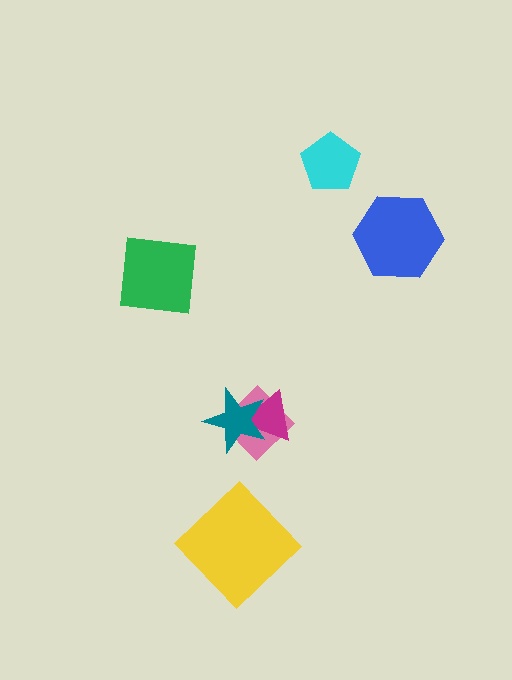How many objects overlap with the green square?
0 objects overlap with the green square.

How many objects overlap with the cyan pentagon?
0 objects overlap with the cyan pentagon.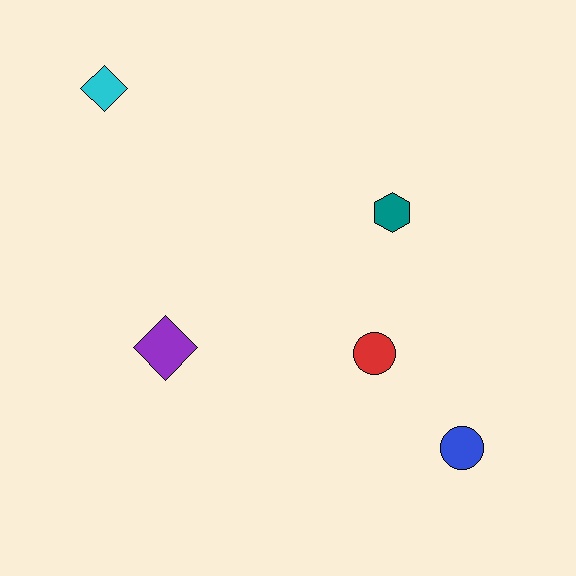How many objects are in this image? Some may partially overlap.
There are 5 objects.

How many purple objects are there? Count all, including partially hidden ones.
There is 1 purple object.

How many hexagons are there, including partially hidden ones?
There is 1 hexagon.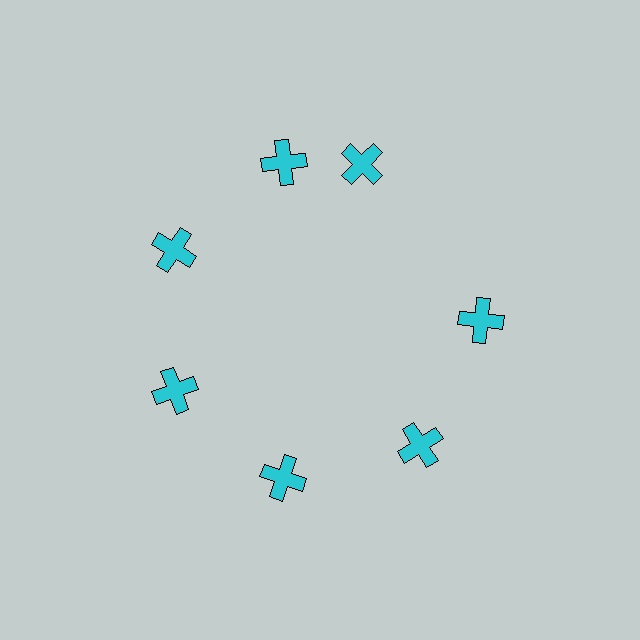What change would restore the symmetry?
The symmetry would be restored by rotating it back into even spacing with its neighbors so that all 7 crosses sit at equal angles and equal distance from the center.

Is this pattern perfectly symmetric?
No. The 7 cyan crosses are arranged in a ring, but one element near the 1 o'clock position is rotated out of alignment along the ring, breaking the 7-fold rotational symmetry.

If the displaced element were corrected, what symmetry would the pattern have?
It would have 7-fold rotational symmetry — the pattern would map onto itself every 51 degrees.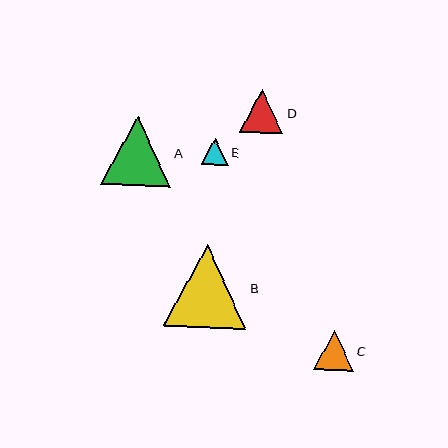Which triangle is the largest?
Triangle B is the largest with a size of approximately 83 pixels.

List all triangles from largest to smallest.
From largest to smallest: B, A, D, C, E.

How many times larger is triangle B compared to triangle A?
Triangle B is approximately 1.2 times the size of triangle A.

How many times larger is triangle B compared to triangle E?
Triangle B is approximately 3.1 times the size of triangle E.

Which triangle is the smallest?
Triangle E is the smallest with a size of approximately 27 pixels.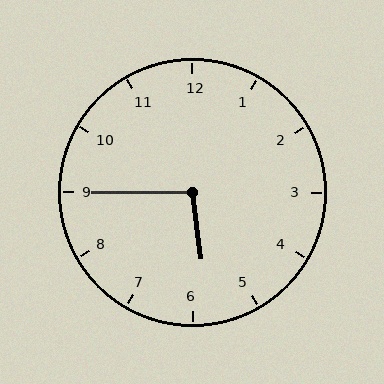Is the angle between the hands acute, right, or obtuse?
It is obtuse.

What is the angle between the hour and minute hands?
Approximately 98 degrees.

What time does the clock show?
5:45.